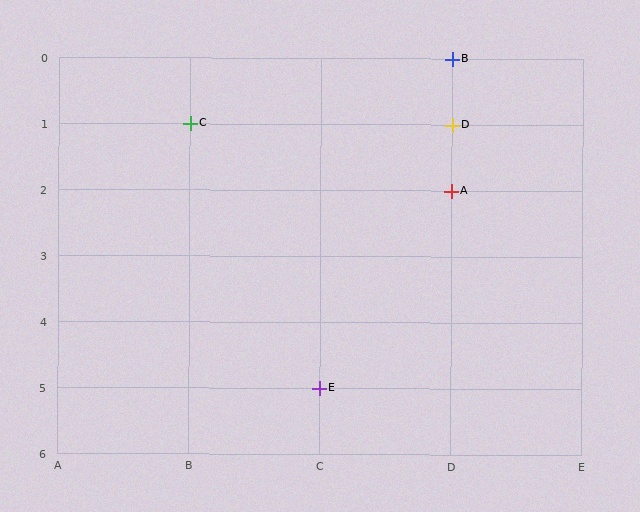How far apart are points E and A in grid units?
Points E and A are 1 column and 3 rows apart (about 3.2 grid units diagonally).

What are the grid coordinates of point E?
Point E is at grid coordinates (C, 5).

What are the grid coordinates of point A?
Point A is at grid coordinates (D, 2).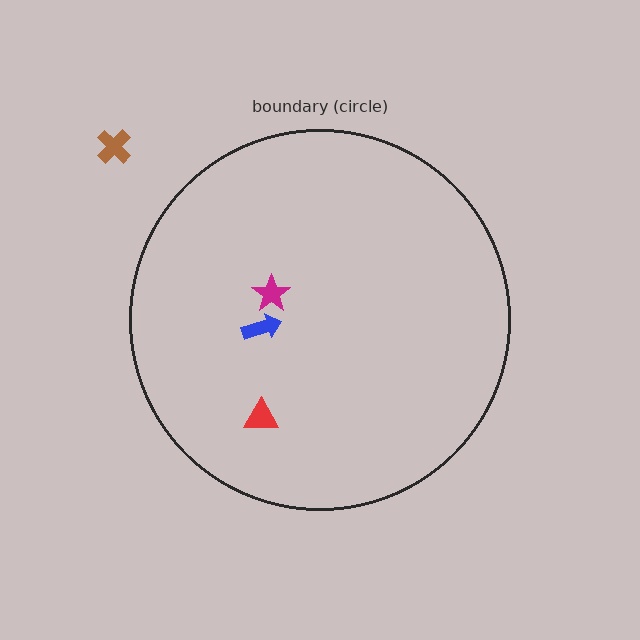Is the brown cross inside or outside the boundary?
Outside.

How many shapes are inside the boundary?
3 inside, 1 outside.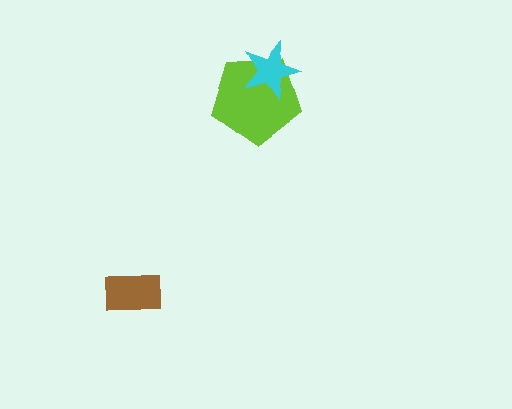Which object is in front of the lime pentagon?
The cyan star is in front of the lime pentagon.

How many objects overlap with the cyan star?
1 object overlaps with the cyan star.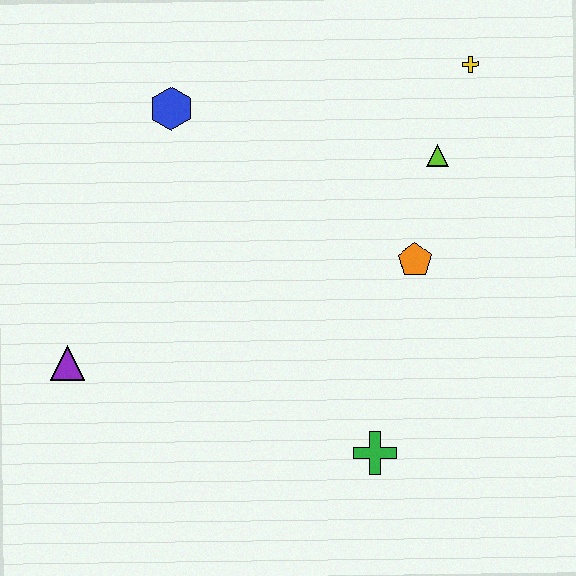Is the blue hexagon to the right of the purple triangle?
Yes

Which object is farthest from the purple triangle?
The yellow cross is farthest from the purple triangle.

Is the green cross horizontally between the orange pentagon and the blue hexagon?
Yes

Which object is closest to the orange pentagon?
The lime triangle is closest to the orange pentagon.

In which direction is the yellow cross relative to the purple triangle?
The yellow cross is to the right of the purple triangle.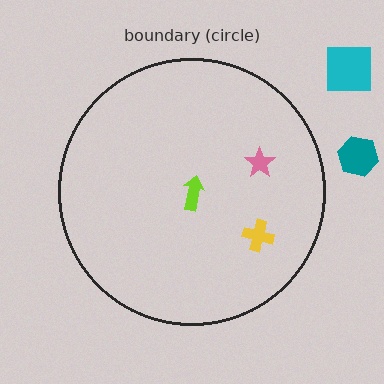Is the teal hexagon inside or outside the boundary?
Outside.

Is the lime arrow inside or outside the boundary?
Inside.